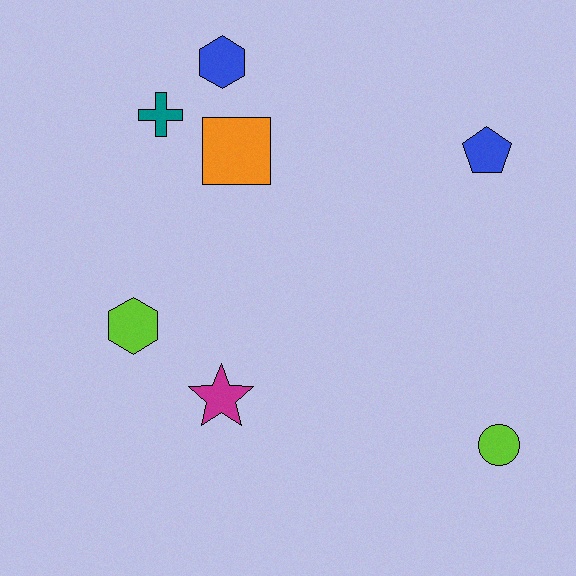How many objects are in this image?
There are 7 objects.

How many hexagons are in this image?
There are 2 hexagons.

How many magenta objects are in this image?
There is 1 magenta object.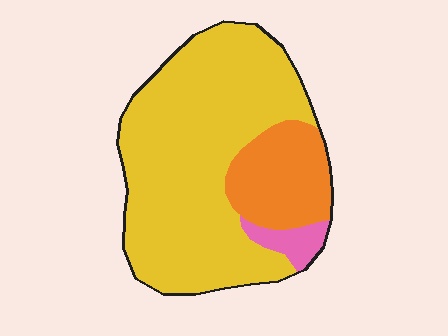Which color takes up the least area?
Pink, at roughly 5%.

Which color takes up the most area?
Yellow, at roughly 75%.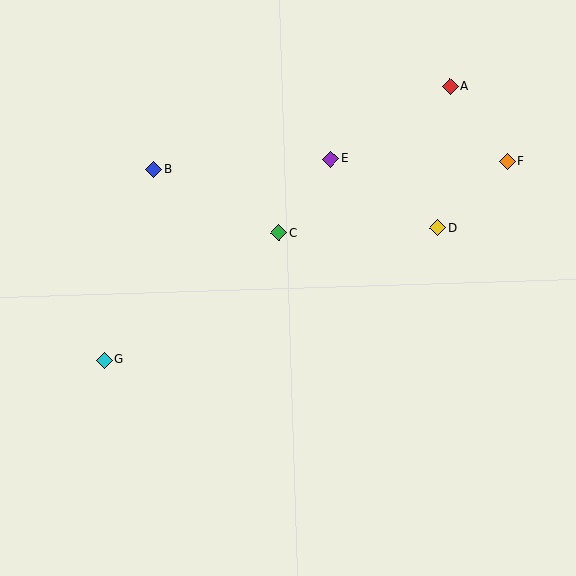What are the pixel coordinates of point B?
Point B is at (154, 169).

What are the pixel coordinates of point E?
Point E is at (330, 159).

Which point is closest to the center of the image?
Point C at (279, 233) is closest to the center.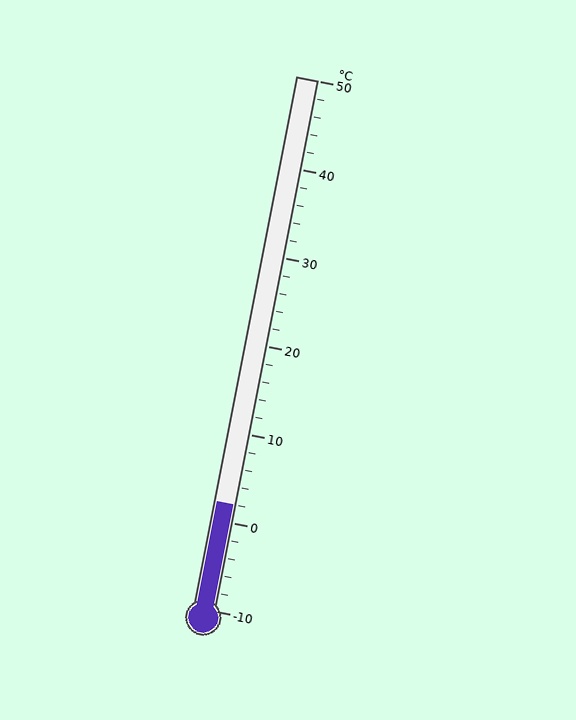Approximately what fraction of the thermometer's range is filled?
The thermometer is filled to approximately 20% of its range.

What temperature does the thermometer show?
The thermometer shows approximately 2°C.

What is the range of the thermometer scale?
The thermometer scale ranges from -10°C to 50°C.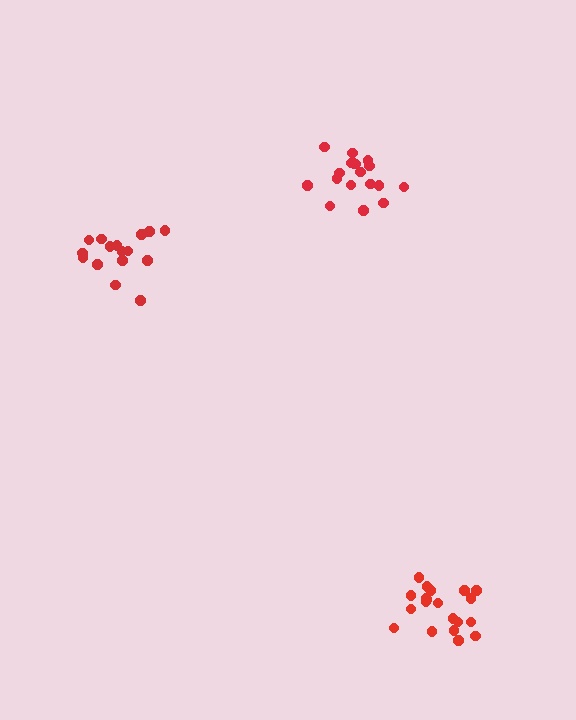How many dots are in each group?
Group 1: 20 dots, Group 2: 18 dots, Group 3: 16 dots (54 total).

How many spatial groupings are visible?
There are 3 spatial groupings.